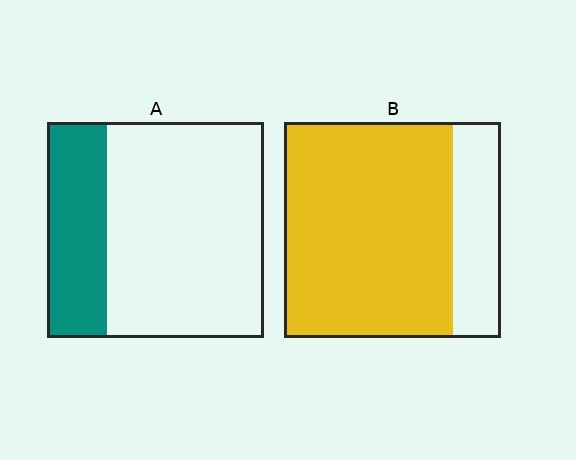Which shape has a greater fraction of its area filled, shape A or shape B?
Shape B.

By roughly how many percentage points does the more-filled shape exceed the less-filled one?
By roughly 50 percentage points (B over A).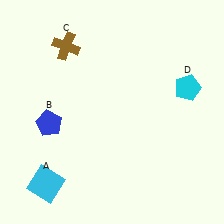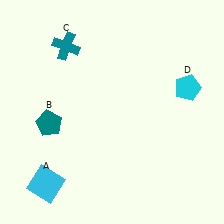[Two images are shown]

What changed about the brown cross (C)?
In Image 1, C is brown. In Image 2, it changed to teal.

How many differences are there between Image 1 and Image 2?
There are 2 differences between the two images.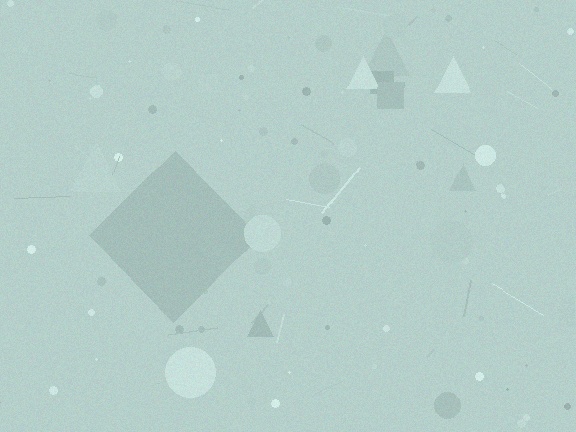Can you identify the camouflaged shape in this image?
The camouflaged shape is a diamond.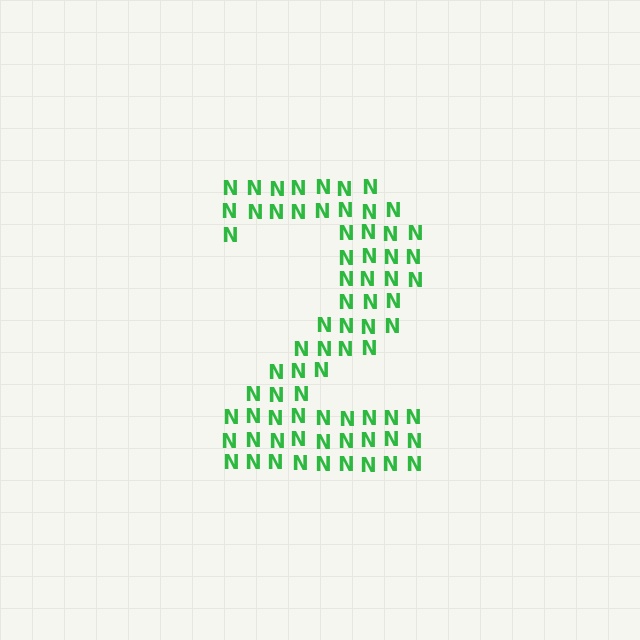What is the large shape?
The large shape is the digit 2.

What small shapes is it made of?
It is made of small letter N's.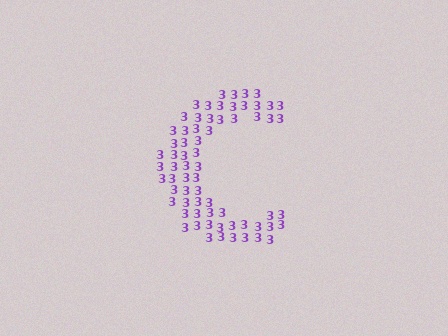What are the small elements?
The small elements are digit 3's.